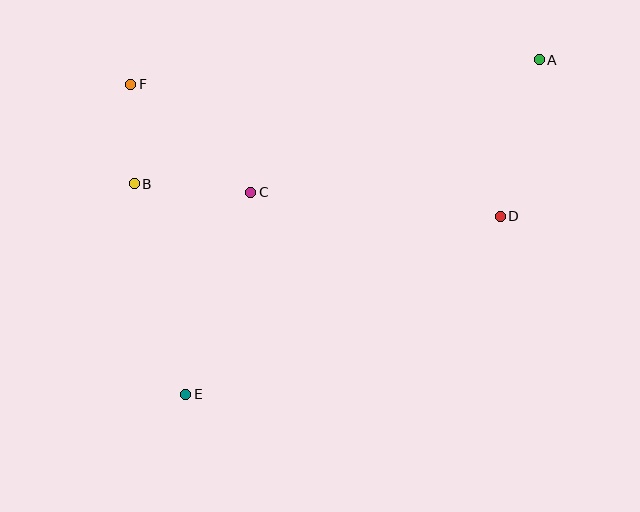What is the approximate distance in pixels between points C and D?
The distance between C and D is approximately 250 pixels.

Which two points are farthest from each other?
Points A and E are farthest from each other.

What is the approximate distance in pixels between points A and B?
The distance between A and B is approximately 424 pixels.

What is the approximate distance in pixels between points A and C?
The distance between A and C is approximately 317 pixels.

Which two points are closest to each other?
Points B and F are closest to each other.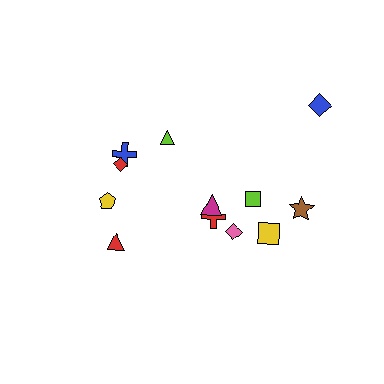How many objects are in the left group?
There are 5 objects.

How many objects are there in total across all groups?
There are 12 objects.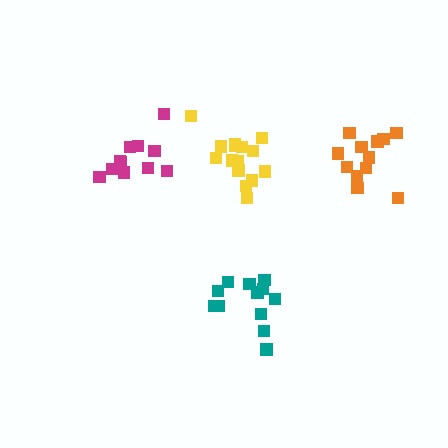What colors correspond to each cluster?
The clusters are colored: yellow, magenta, teal, orange.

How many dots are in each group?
Group 1: 15 dots, Group 2: 11 dots, Group 3: 12 dots, Group 4: 12 dots (50 total).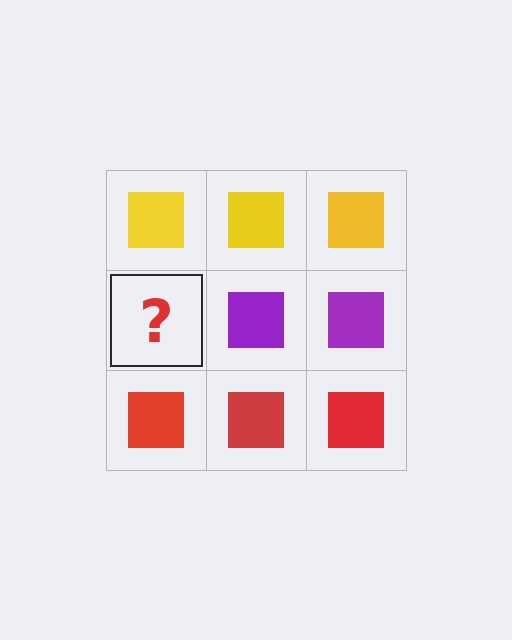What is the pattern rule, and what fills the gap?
The rule is that each row has a consistent color. The gap should be filled with a purple square.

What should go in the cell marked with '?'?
The missing cell should contain a purple square.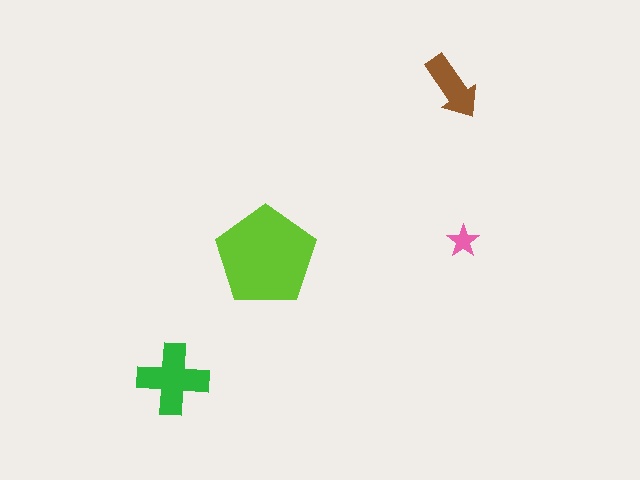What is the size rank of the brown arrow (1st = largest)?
3rd.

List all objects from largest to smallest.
The lime pentagon, the green cross, the brown arrow, the pink star.